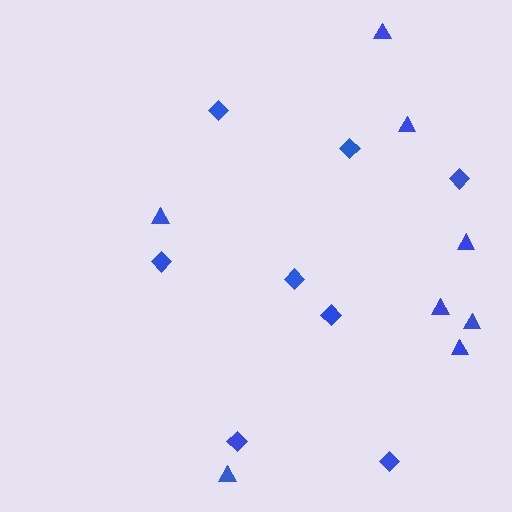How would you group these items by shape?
There are 2 groups: one group of diamonds (8) and one group of triangles (8).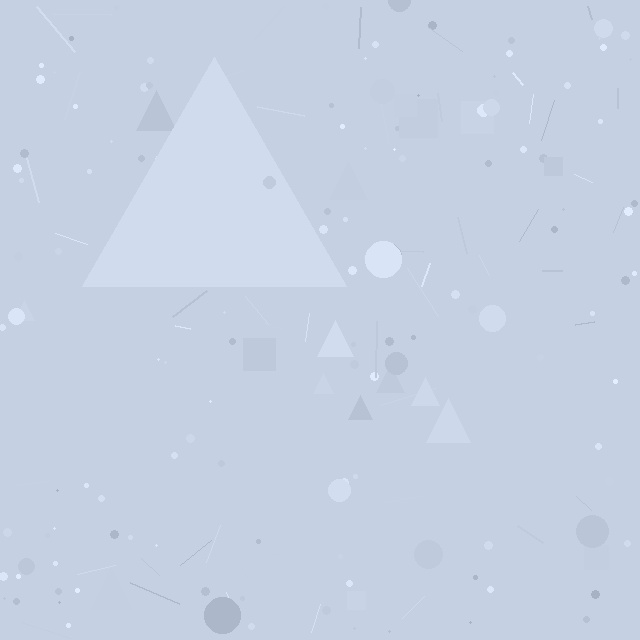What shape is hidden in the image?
A triangle is hidden in the image.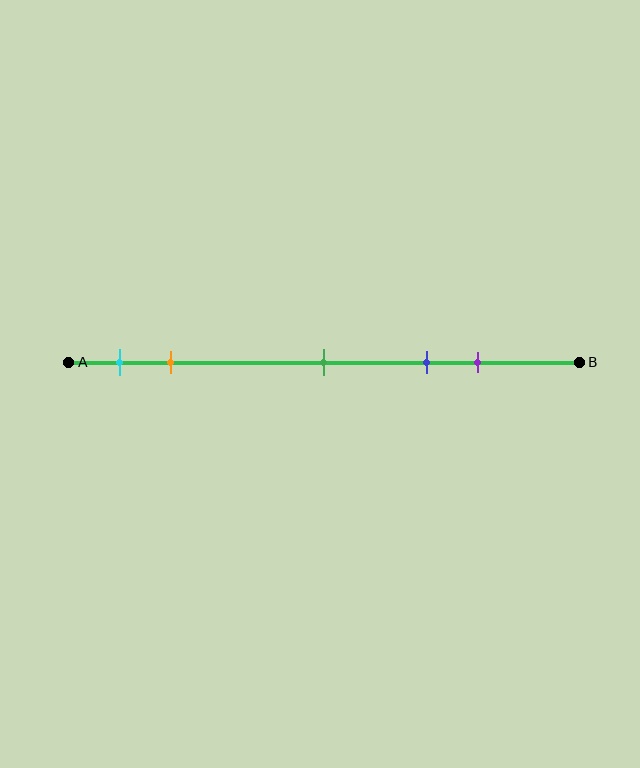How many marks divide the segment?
There are 5 marks dividing the segment.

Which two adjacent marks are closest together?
The cyan and orange marks are the closest adjacent pair.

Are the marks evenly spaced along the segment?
No, the marks are not evenly spaced.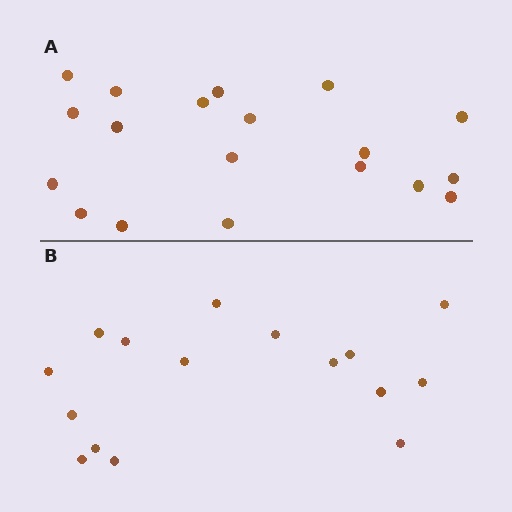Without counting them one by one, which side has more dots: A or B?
Region A (the top region) has more dots.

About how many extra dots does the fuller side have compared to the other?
Region A has just a few more — roughly 2 or 3 more dots than region B.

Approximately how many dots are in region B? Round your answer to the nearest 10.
About 20 dots. (The exact count is 16, which rounds to 20.)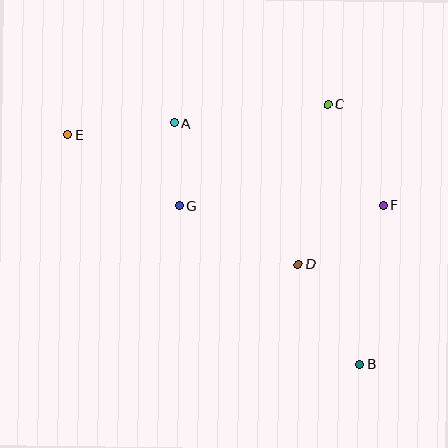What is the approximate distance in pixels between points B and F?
The distance between B and F is approximately 161 pixels.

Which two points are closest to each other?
Points A and G are closest to each other.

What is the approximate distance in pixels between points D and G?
The distance between D and G is approximately 132 pixels.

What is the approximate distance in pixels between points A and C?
The distance between A and C is approximately 155 pixels.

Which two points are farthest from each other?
Points B and E are farthest from each other.